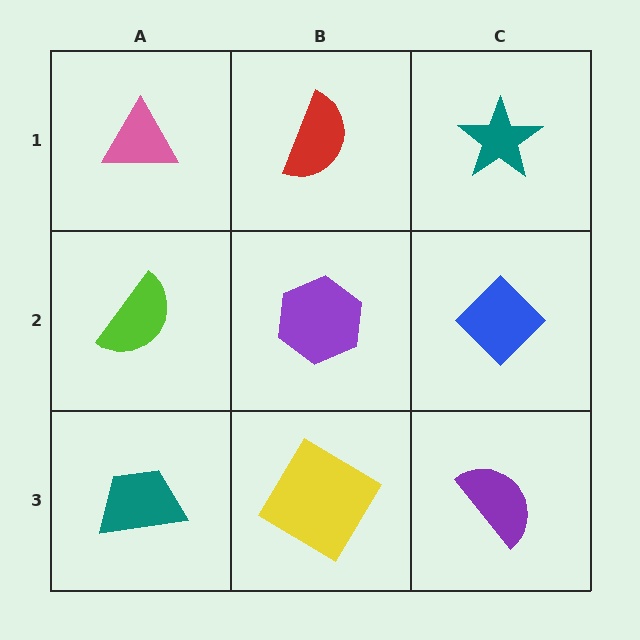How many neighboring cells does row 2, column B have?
4.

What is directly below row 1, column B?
A purple hexagon.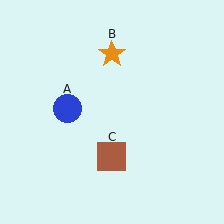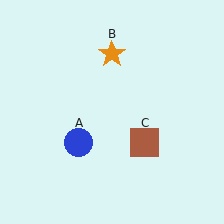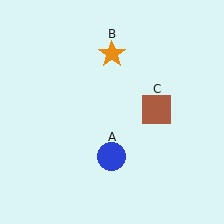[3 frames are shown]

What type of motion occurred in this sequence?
The blue circle (object A), brown square (object C) rotated counterclockwise around the center of the scene.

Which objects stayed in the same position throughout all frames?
Orange star (object B) remained stationary.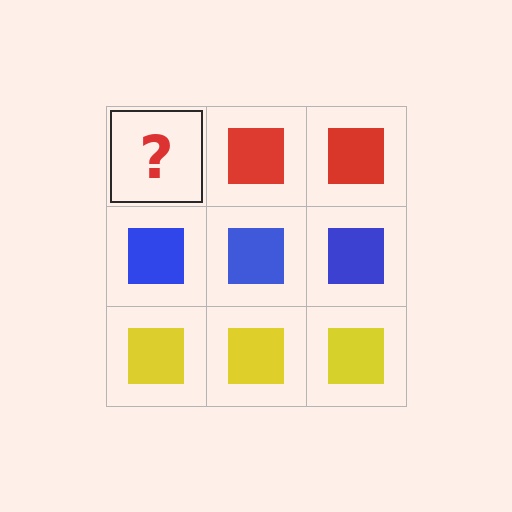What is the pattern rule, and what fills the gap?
The rule is that each row has a consistent color. The gap should be filled with a red square.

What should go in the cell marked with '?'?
The missing cell should contain a red square.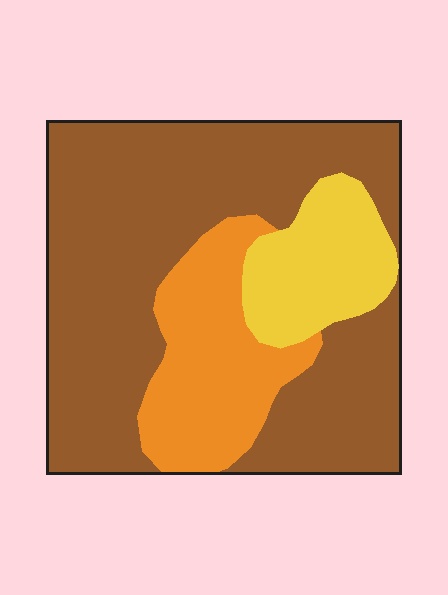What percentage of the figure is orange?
Orange takes up about one fifth (1/5) of the figure.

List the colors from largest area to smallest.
From largest to smallest: brown, orange, yellow.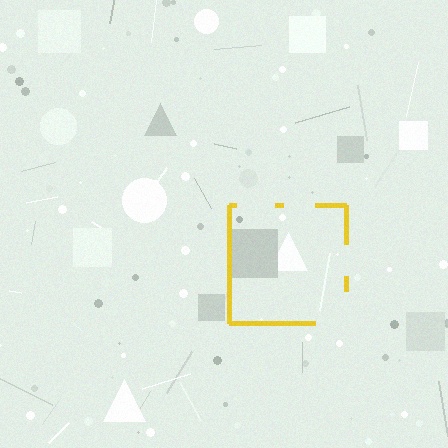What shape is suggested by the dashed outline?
The dashed outline suggests a square.